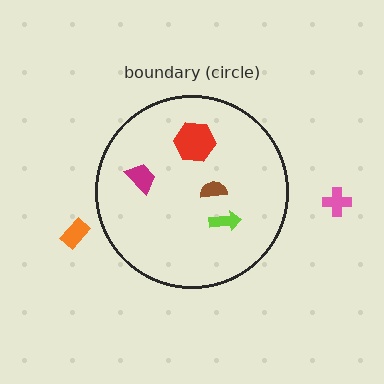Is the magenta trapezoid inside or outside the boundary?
Inside.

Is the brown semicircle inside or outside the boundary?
Inside.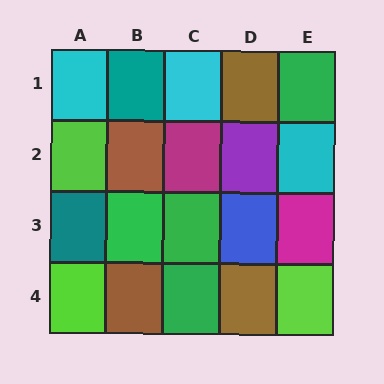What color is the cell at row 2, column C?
Magenta.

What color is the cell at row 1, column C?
Cyan.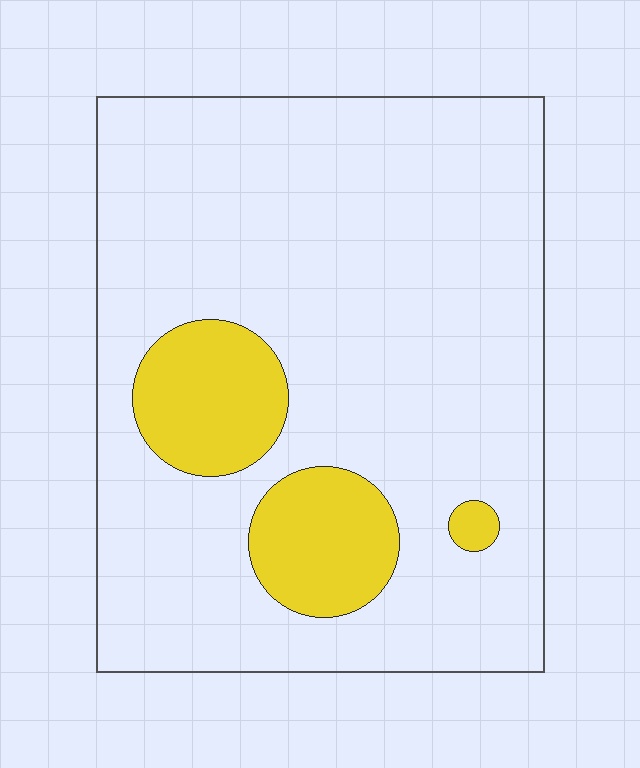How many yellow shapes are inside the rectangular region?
3.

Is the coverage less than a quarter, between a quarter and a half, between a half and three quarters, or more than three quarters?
Less than a quarter.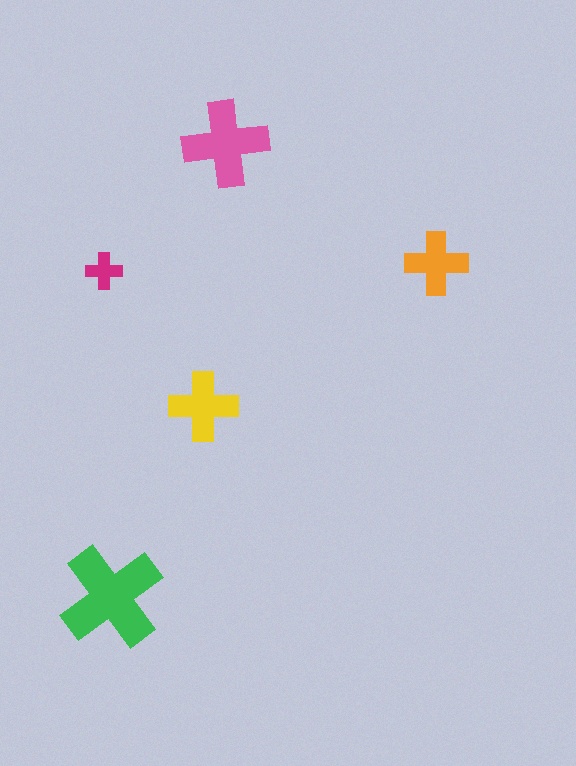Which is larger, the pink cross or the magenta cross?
The pink one.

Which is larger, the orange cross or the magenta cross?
The orange one.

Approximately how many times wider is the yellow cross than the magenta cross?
About 2 times wider.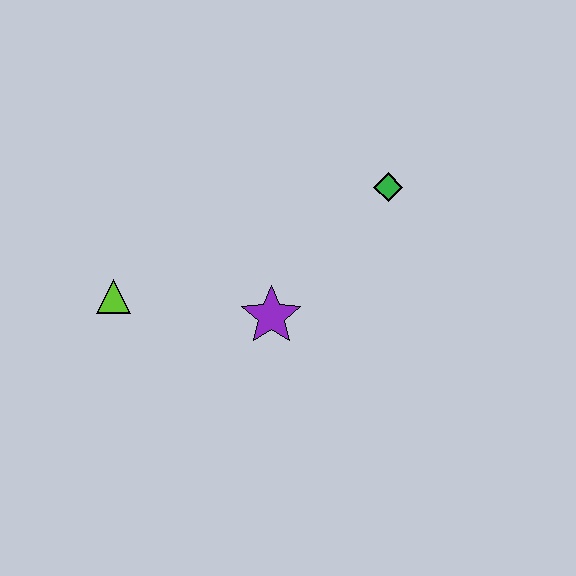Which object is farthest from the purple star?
The green diamond is farthest from the purple star.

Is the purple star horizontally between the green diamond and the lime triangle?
Yes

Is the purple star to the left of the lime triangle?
No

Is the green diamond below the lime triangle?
No